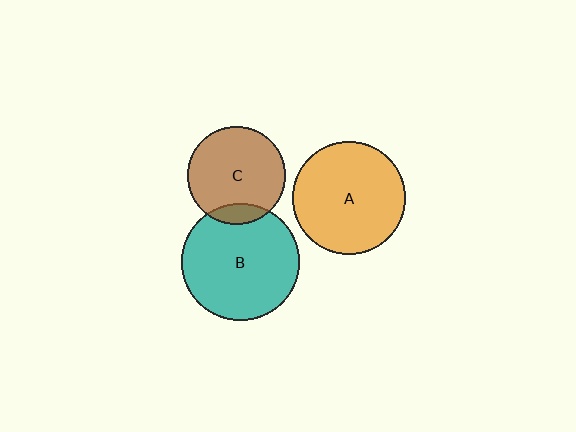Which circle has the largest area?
Circle B (teal).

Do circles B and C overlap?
Yes.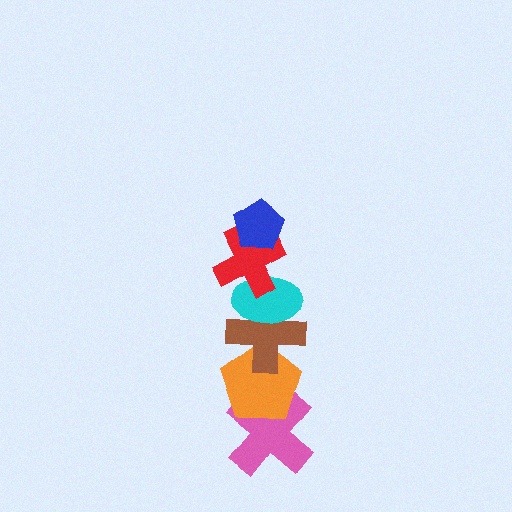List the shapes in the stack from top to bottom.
From top to bottom: the blue pentagon, the red cross, the cyan ellipse, the brown cross, the orange pentagon, the pink cross.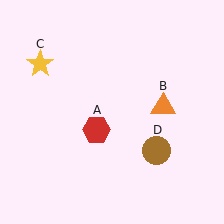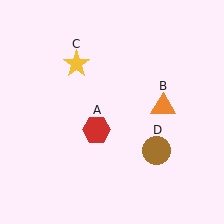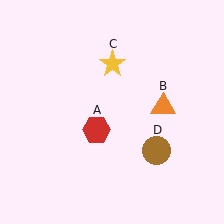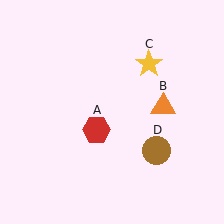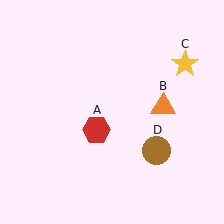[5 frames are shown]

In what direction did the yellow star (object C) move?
The yellow star (object C) moved right.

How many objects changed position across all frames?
1 object changed position: yellow star (object C).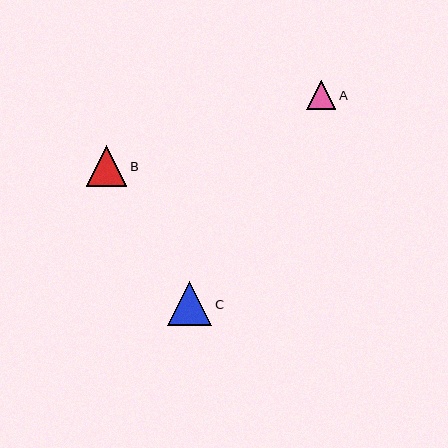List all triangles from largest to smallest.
From largest to smallest: C, B, A.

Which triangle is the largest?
Triangle C is the largest with a size of approximately 44 pixels.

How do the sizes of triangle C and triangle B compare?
Triangle C and triangle B are approximately the same size.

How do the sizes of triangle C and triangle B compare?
Triangle C and triangle B are approximately the same size.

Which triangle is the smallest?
Triangle A is the smallest with a size of approximately 29 pixels.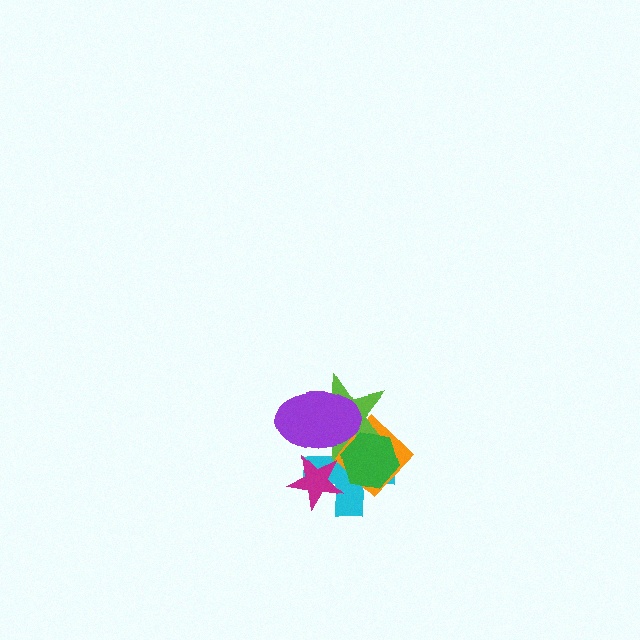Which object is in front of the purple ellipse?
The green hexagon is in front of the purple ellipse.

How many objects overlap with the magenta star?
3 objects overlap with the magenta star.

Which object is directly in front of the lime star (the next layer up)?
The purple ellipse is directly in front of the lime star.